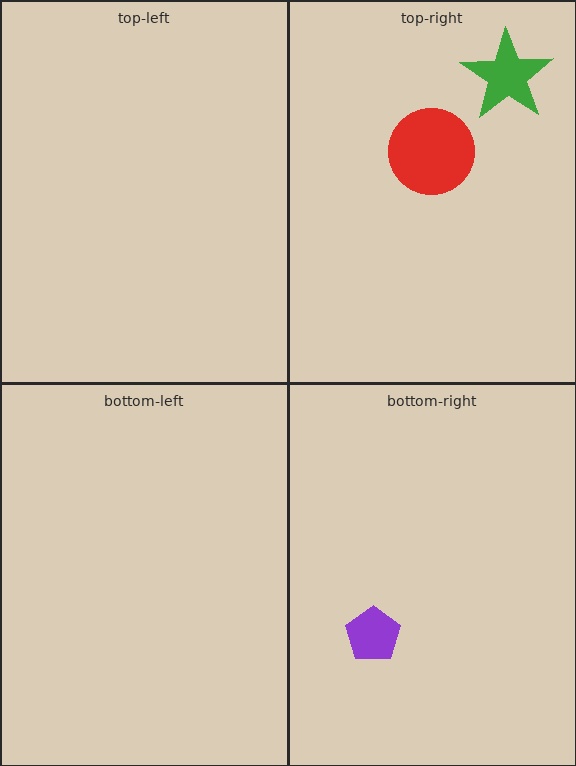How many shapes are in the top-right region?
2.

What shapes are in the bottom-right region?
The purple pentagon.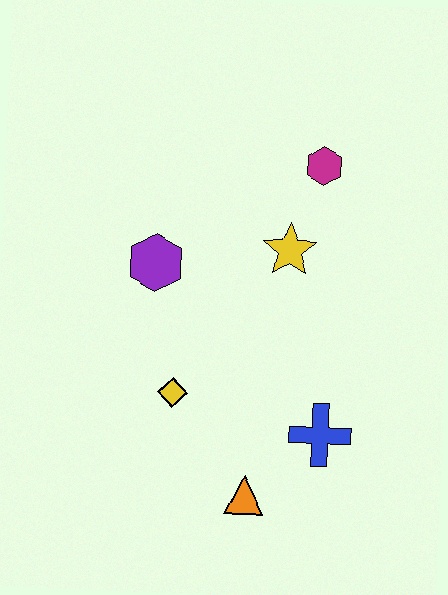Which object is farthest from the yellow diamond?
The magenta hexagon is farthest from the yellow diamond.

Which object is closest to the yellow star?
The magenta hexagon is closest to the yellow star.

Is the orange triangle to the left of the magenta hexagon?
Yes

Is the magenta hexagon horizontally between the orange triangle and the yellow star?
No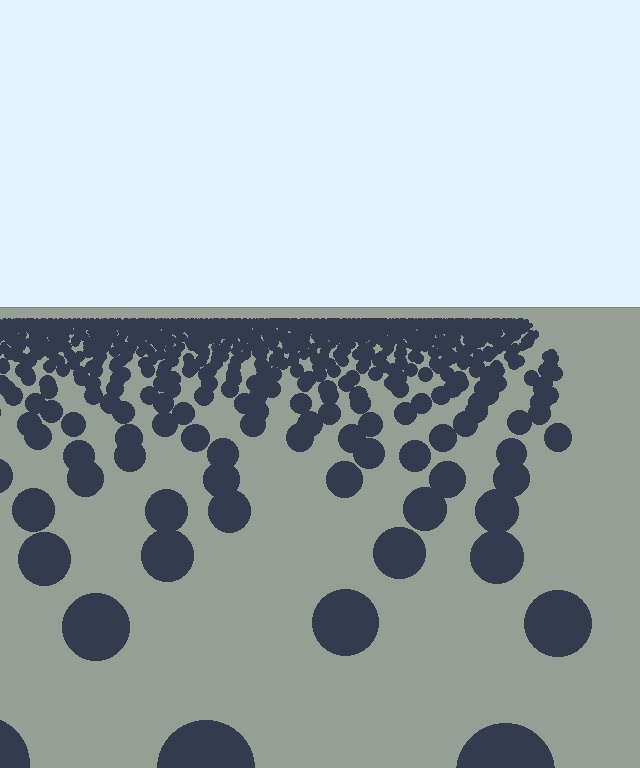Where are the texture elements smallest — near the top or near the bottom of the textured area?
Near the top.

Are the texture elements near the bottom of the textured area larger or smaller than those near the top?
Larger. Near the bottom, elements are closer to the viewer and appear at a bigger on-screen size.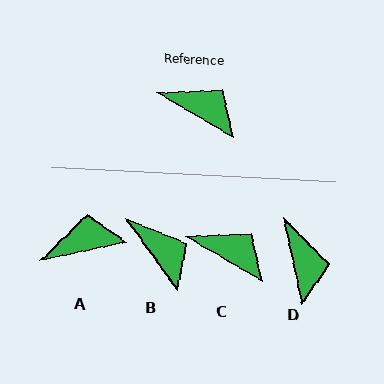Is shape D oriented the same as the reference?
No, it is off by about 47 degrees.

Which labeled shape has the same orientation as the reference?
C.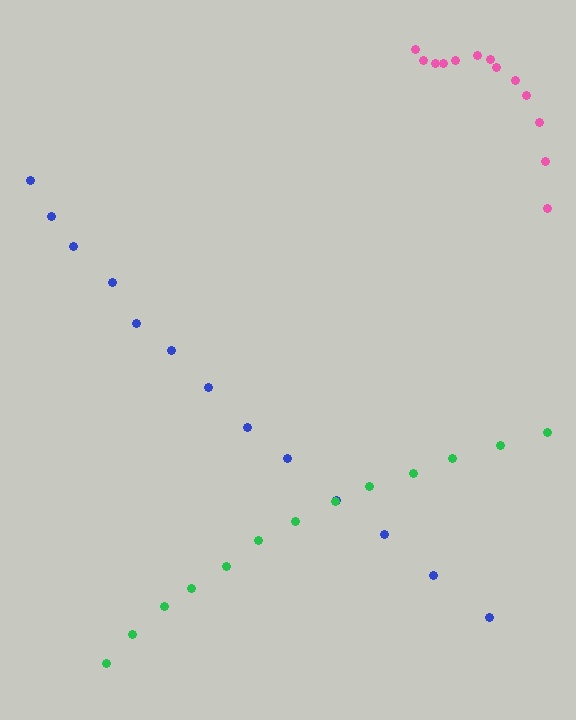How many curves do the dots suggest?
There are 3 distinct paths.